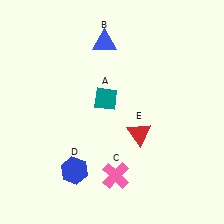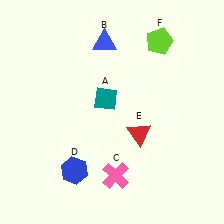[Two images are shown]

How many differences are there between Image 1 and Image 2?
There is 1 difference between the two images.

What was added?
A lime pentagon (F) was added in Image 2.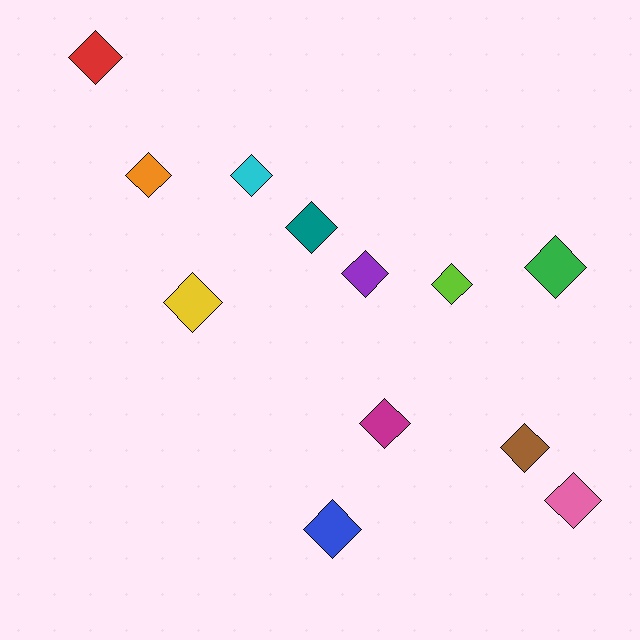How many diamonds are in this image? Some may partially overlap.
There are 12 diamonds.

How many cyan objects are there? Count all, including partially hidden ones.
There is 1 cyan object.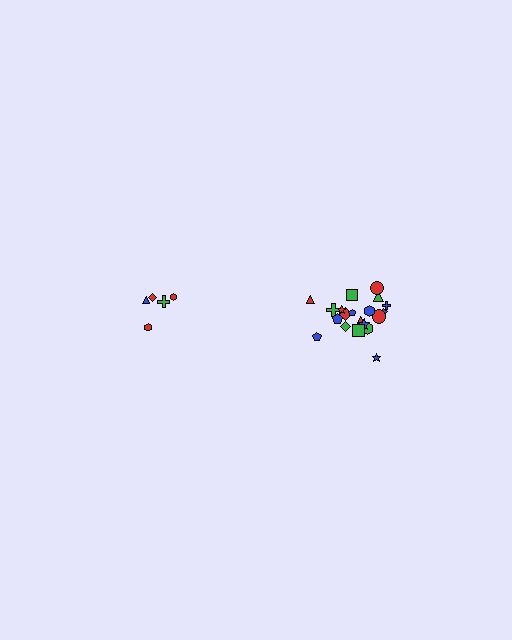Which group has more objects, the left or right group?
The right group.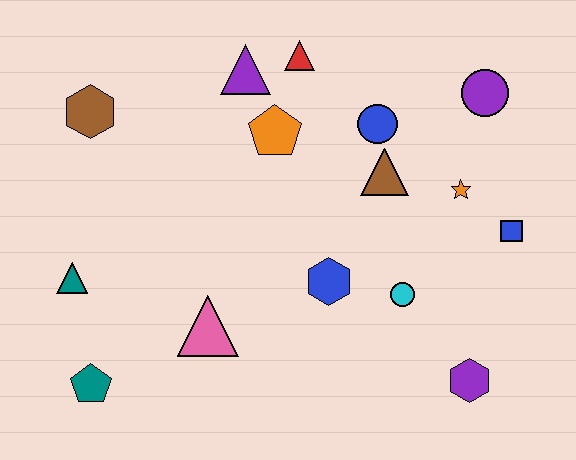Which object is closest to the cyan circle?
The blue hexagon is closest to the cyan circle.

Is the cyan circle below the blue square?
Yes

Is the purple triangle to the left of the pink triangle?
No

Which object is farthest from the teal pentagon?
The purple circle is farthest from the teal pentagon.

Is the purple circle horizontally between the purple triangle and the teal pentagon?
No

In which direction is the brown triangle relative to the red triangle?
The brown triangle is below the red triangle.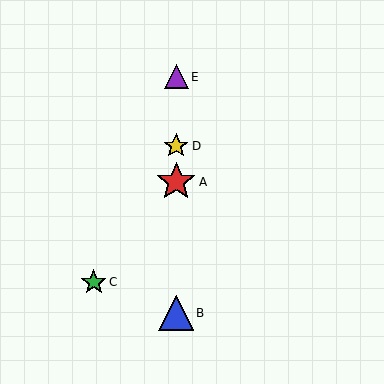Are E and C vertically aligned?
No, E is at x≈176 and C is at x≈94.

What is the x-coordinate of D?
Object D is at x≈176.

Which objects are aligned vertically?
Objects A, B, D, E are aligned vertically.